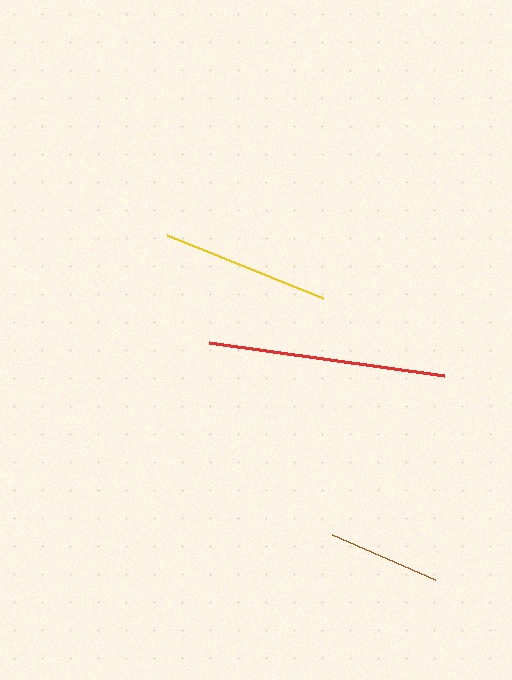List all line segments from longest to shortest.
From longest to shortest: red, yellow, brown.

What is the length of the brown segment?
The brown segment is approximately 113 pixels long.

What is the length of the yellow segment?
The yellow segment is approximately 168 pixels long.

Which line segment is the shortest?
The brown line is the shortest at approximately 113 pixels.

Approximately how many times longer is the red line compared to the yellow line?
The red line is approximately 1.4 times the length of the yellow line.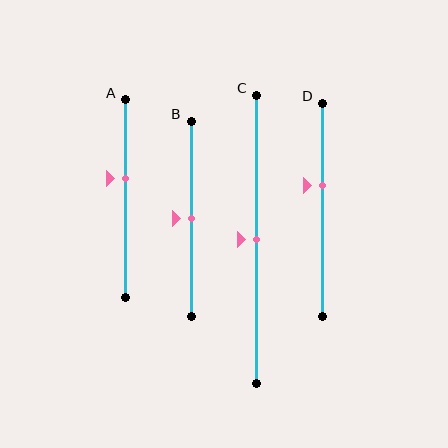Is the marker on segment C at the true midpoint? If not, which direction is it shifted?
Yes, the marker on segment C is at the true midpoint.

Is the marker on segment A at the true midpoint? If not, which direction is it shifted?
No, the marker on segment A is shifted upward by about 11% of the segment length.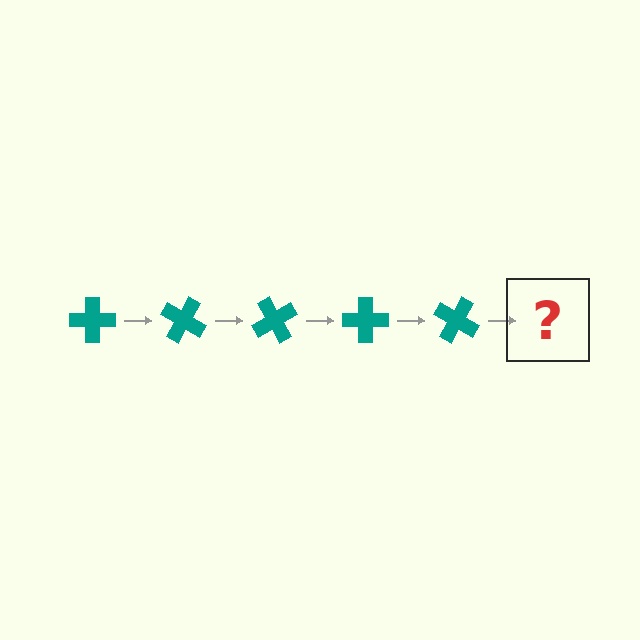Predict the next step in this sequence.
The next step is a teal cross rotated 150 degrees.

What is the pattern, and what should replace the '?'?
The pattern is that the cross rotates 30 degrees each step. The '?' should be a teal cross rotated 150 degrees.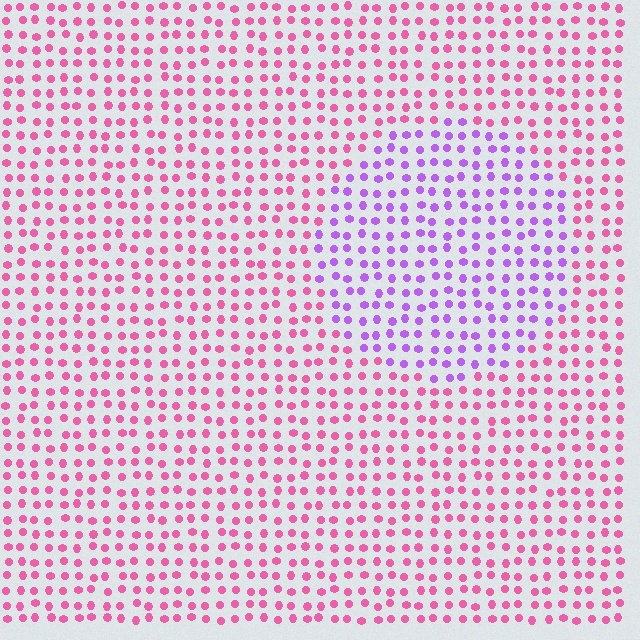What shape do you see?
I see a circle.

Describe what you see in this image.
The image is filled with small pink elements in a uniform arrangement. A circle-shaped region is visible where the elements are tinted to a slightly different hue, forming a subtle color boundary.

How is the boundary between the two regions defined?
The boundary is defined purely by a slight shift in hue (about 49 degrees). Spacing, size, and orientation are identical on both sides.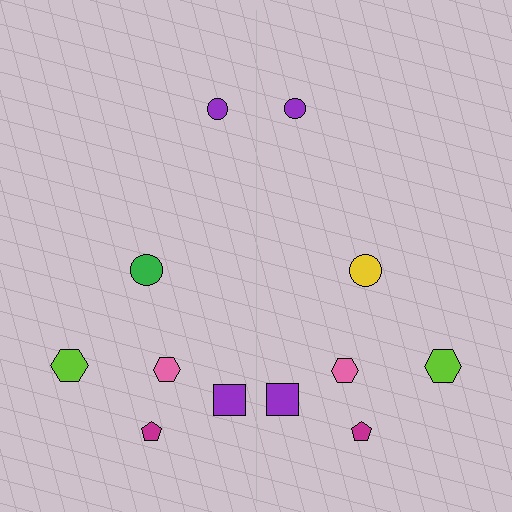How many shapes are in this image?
There are 12 shapes in this image.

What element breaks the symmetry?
The yellow circle on the right side breaks the symmetry — its mirror counterpart is green.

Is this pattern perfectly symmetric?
No, the pattern is not perfectly symmetric. The yellow circle on the right side breaks the symmetry — its mirror counterpart is green.